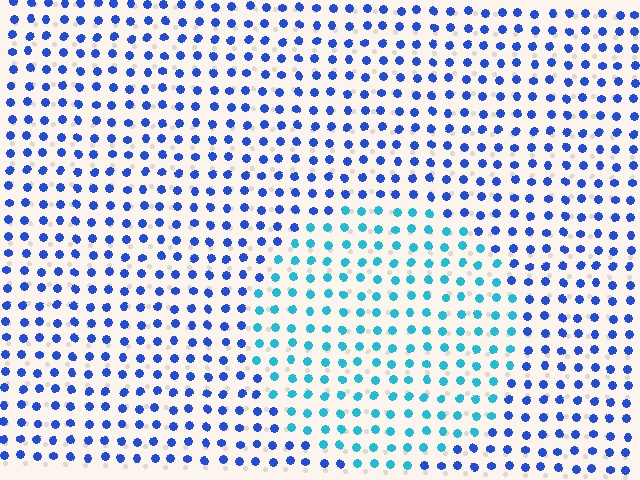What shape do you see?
I see a circle.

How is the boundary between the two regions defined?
The boundary is defined purely by a slight shift in hue (about 38 degrees). Spacing, size, and orientation are identical on both sides.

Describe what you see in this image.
The image is filled with small blue elements in a uniform arrangement. A circle-shaped region is visible where the elements are tinted to a slightly different hue, forming a subtle color boundary.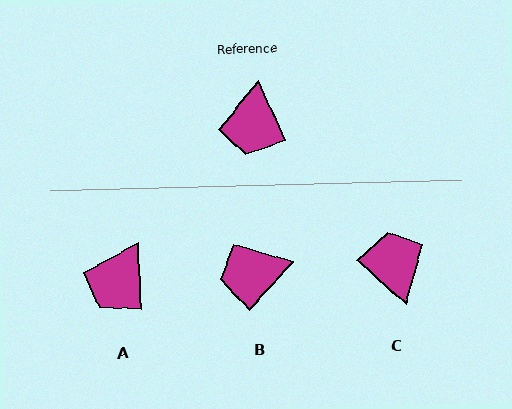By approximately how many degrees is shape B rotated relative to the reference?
Approximately 67 degrees clockwise.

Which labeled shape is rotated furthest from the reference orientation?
C, about 156 degrees away.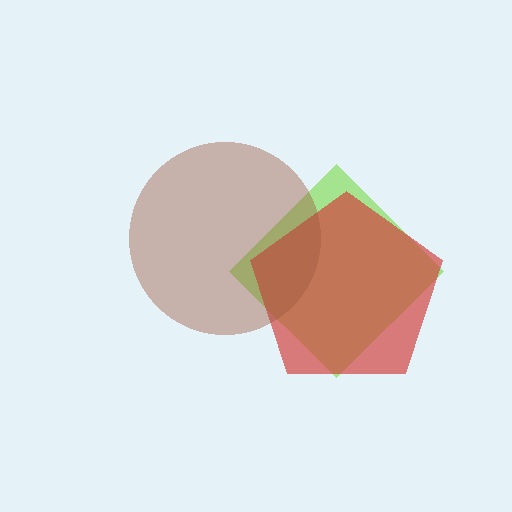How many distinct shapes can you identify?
There are 3 distinct shapes: a lime diamond, a red pentagon, a brown circle.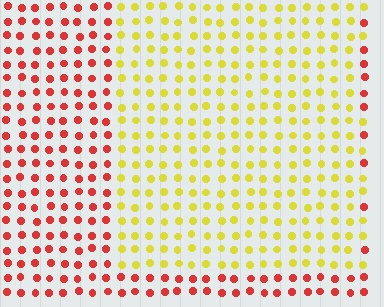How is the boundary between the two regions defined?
The boundary is defined purely by a slight shift in hue (about 62 degrees). Spacing, size, and orientation are identical on both sides.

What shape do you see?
I see a rectangle.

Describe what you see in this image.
The image is filled with small red elements in a uniform arrangement. A rectangle-shaped region is visible where the elements are tinted to a slightly different hue, forming a subtle color boundary.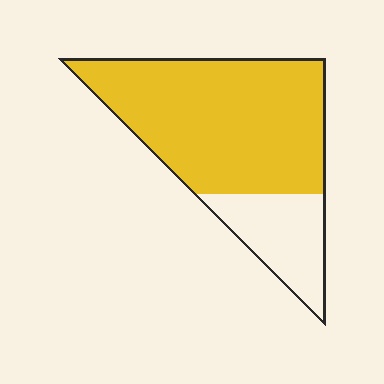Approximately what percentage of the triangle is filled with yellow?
Approximately 75%.